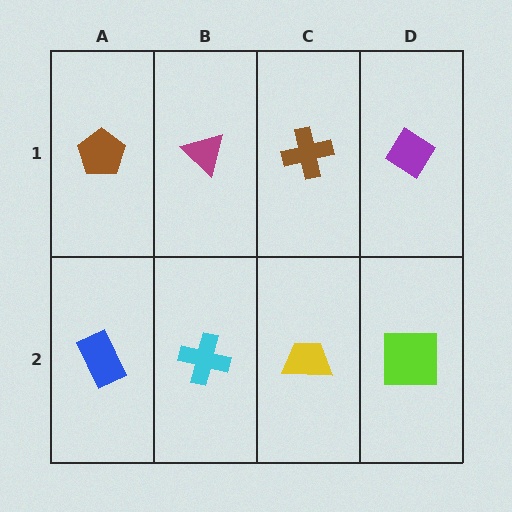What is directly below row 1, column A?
A blue rectangle.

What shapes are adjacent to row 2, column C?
A brown cross (row 1, column C), a cyan cross (row 2, column B), a lime square (row 2, column D).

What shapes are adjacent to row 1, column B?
A cyan cross (row 2, column B), a brown pentagon (row 1, column A), a brown cross (row 1, column C).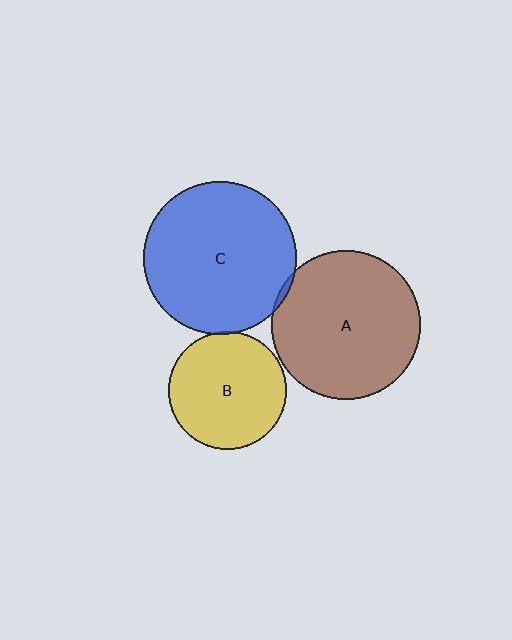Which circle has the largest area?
Circle C (blue).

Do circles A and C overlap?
Yes.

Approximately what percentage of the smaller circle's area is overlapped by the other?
Approximately 5%.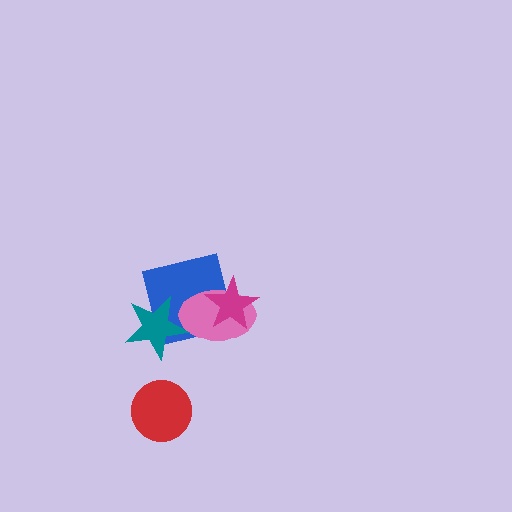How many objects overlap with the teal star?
2 objects overlap with the teal star.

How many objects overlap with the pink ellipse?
3 objects overlap with the pink ellipse.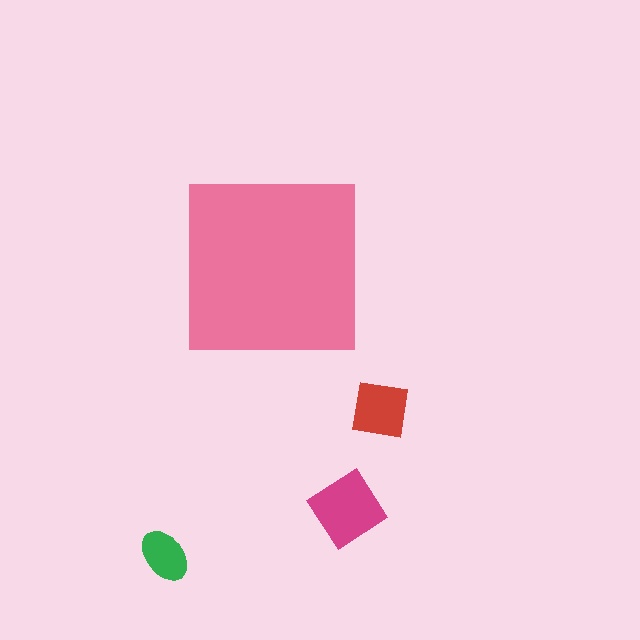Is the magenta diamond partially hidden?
No, the magenta diamond is fully visible.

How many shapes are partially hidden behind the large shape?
0 shapes are partially hidden.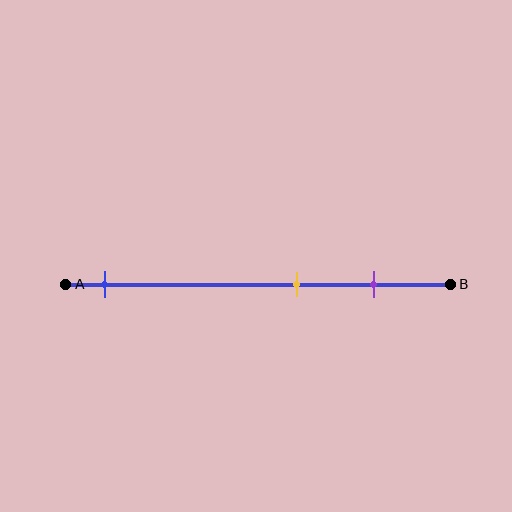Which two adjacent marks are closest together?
The yellow and purple marks are the closest adjacent pair.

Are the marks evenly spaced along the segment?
No, the marks are not evenly spaced.